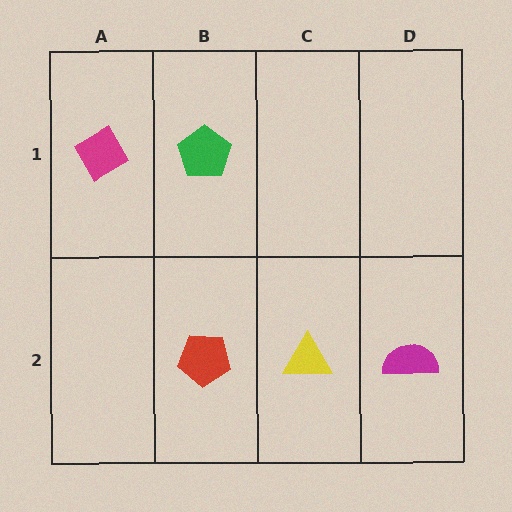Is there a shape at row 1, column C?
No, that cell is empty.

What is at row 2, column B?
A red pentagon.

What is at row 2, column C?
A yellow triangle.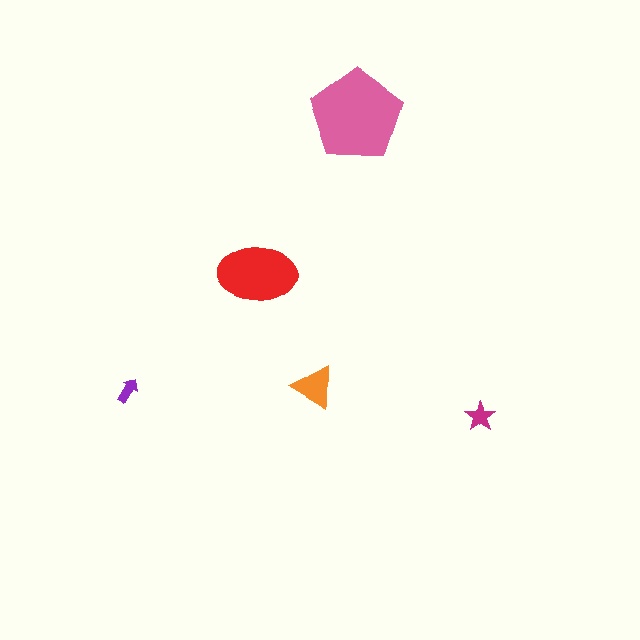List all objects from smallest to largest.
The purple arrow, the magenta star, the orange triangle, the red ellipse, the pink pentagon.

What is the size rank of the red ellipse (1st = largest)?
2nd.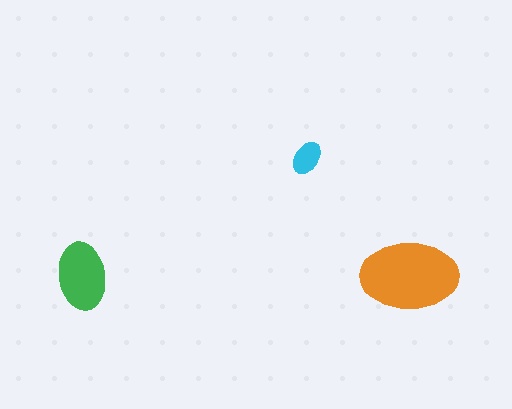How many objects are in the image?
There are 3 objects in the image.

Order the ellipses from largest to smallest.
the orange one, the green one, the cyan one.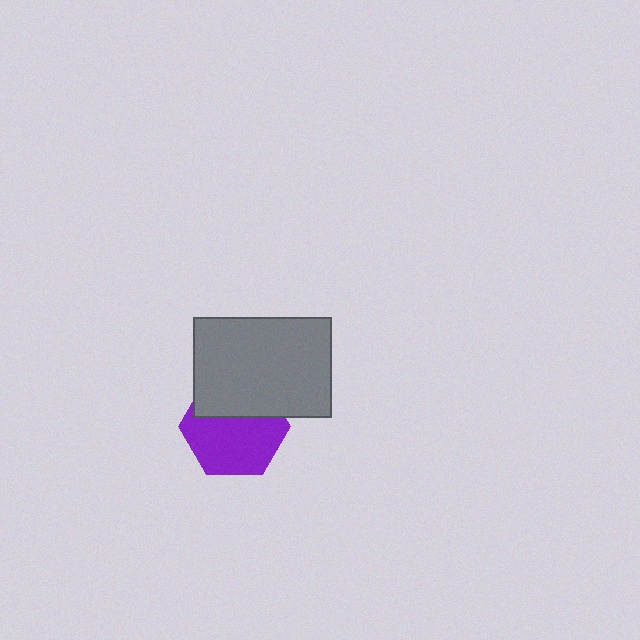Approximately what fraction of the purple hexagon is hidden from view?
Roughly 37% of the purple hexagon is hidden behind the gray rectangle.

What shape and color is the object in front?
The object in front is a gray rectangle.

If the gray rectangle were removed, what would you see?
You would see the complete purple hexagon.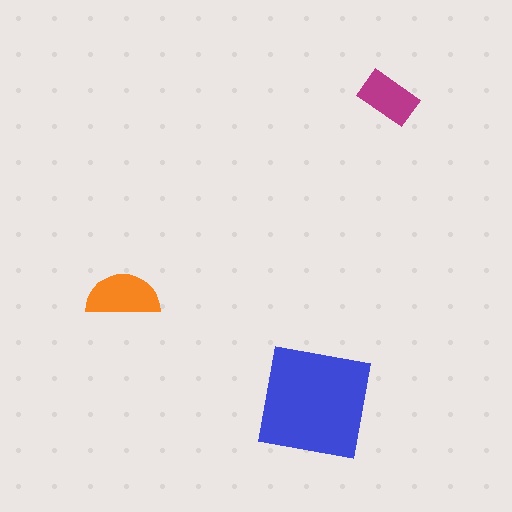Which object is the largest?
The blue square.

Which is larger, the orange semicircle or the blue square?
The blue square.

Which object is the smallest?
The magenta rectangle.